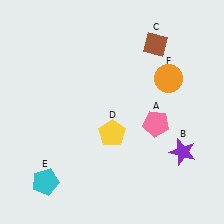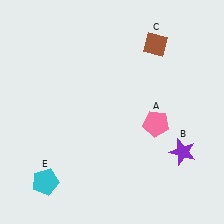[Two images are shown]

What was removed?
The orange circle (F), the yellow pentagon (D) were removed in Image 2.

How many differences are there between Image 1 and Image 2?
There are 2 differences between the two images.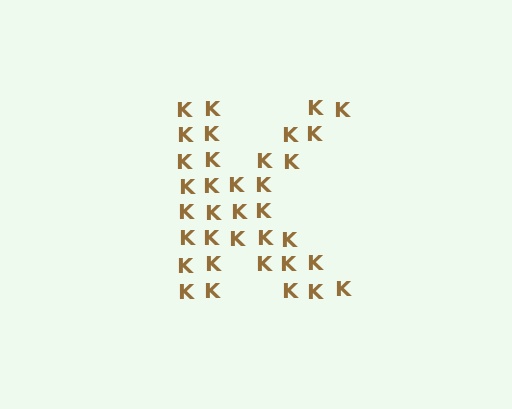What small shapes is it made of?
It is made of small letter K's.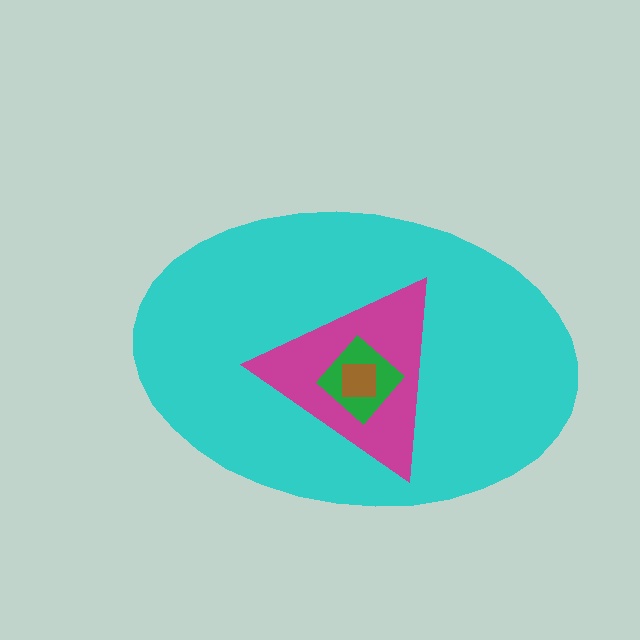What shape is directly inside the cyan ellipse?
The magenta triangle.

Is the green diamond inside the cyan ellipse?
Yes.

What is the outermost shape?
The cyan ellipse.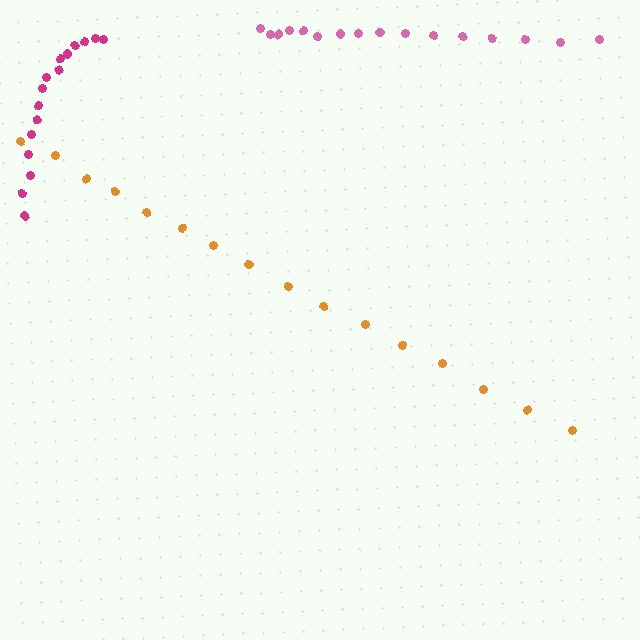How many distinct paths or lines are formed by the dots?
There are 3 distinct paths.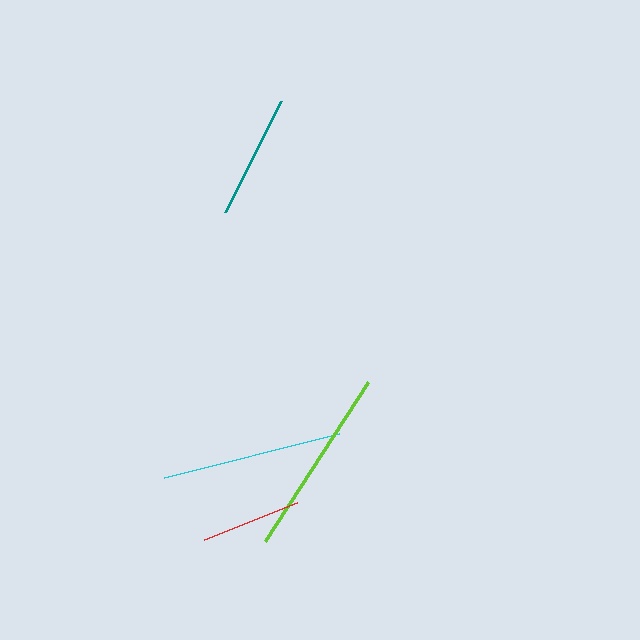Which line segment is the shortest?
The red line is the shortest at approximately 100 pixels.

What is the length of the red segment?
The red segment is approximately 100 pixels long.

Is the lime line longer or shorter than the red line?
The lime line is longer than the red line.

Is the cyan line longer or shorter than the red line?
The cyan line is longer than the red line.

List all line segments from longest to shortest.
From longest to shortest: lime, cyan, teal, red.